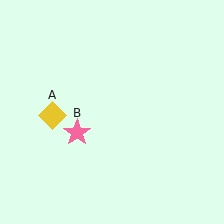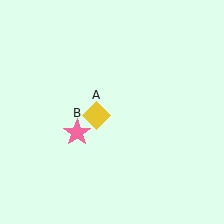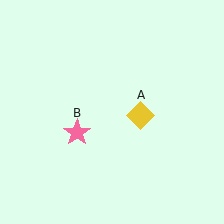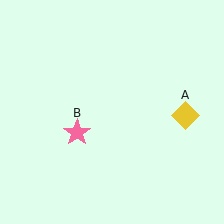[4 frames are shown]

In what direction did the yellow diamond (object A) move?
The yellow diamond (object A) moved right.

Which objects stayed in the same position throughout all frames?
Pink star (object B) remained stationary.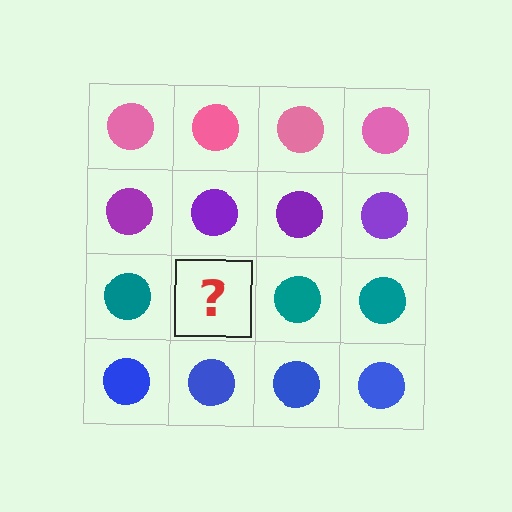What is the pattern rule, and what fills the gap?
The rule is that each row has a consistent color. The gap should be filled with a teal circle.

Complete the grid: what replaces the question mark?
The question mark should be replaced with a teal circle.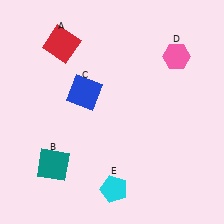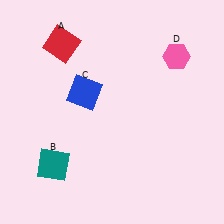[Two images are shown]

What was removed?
The cyan pentagon (E) was removed in Image 2.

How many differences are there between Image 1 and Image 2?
There is 1 difference between the two images.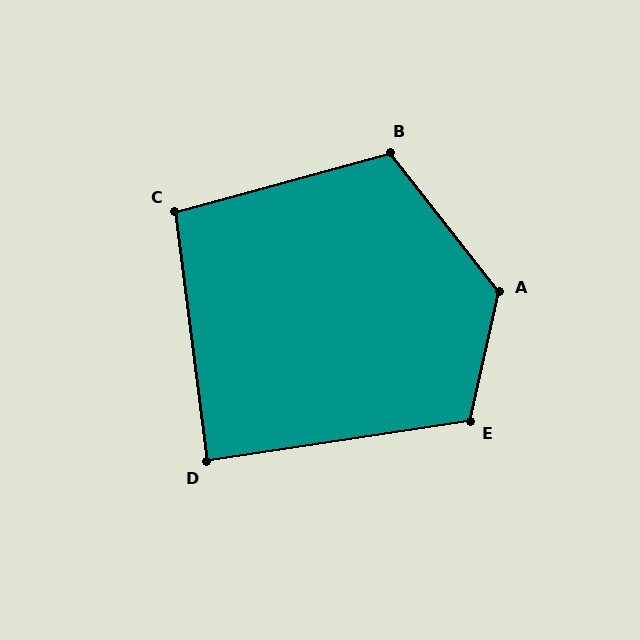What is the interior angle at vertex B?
Approximately 113 degrees (obtuse).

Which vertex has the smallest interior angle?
D, at approximately 89 degrees.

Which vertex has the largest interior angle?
A, at approximately 129 degrees.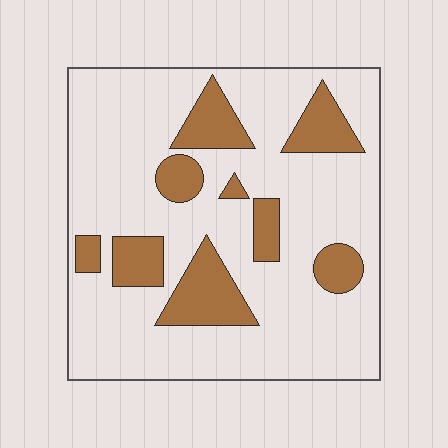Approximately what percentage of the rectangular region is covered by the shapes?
Approximately 20%.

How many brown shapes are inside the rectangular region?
9.